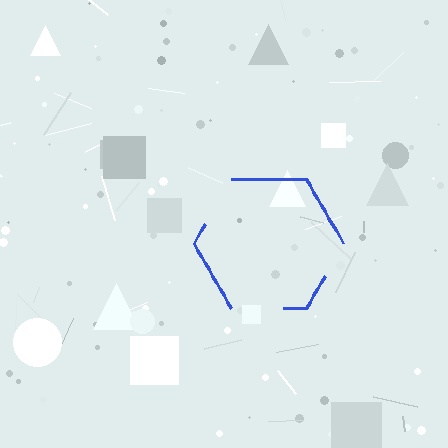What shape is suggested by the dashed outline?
The dashed outline suggests a hexagon.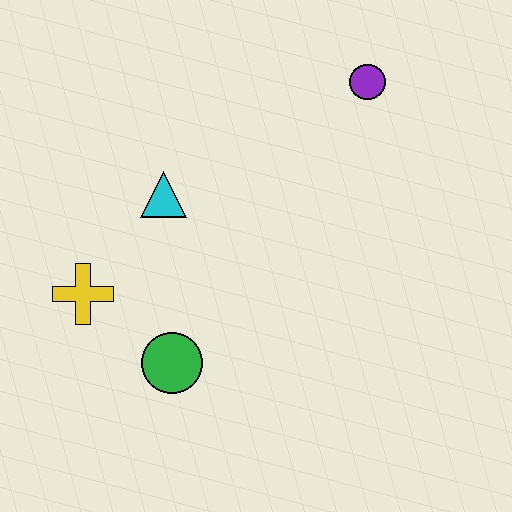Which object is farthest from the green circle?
The purple circle is farthest from the green circle.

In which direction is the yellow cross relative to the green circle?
The yellow cross is to the left of the green circle.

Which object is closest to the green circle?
The yellow cross is closest to the green circle.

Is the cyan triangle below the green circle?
No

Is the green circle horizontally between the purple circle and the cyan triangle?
Yes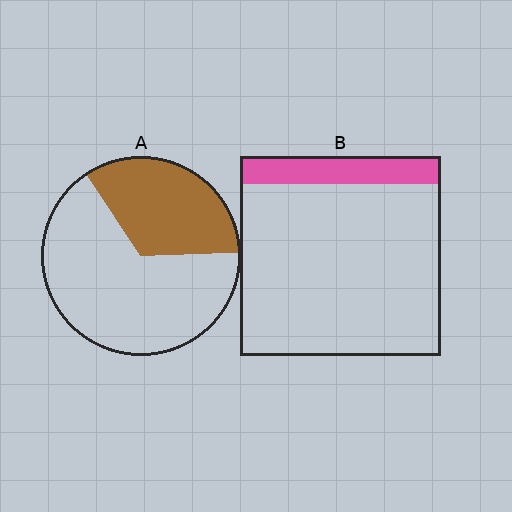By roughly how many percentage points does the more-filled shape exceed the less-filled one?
By roughly 20 percentage points (A over B).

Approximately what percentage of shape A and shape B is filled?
A is approximately 35% and B is approximately 15%.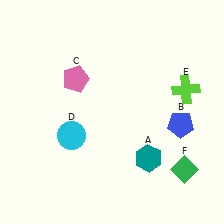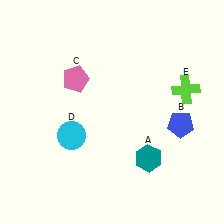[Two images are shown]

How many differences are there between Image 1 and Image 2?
There is 1 difference between the two images.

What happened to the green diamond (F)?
The green diamond (F) was removed in Image 2. It was in the bottom-right area of Image 1.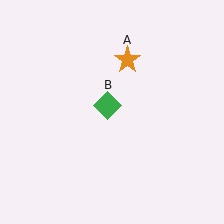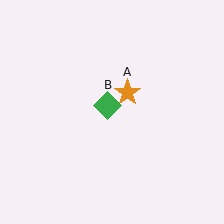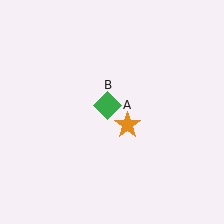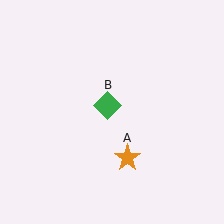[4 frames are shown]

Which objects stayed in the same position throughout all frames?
Green diamond (object B) remained stationary.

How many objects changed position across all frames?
1 object changed position: orange star (object A).